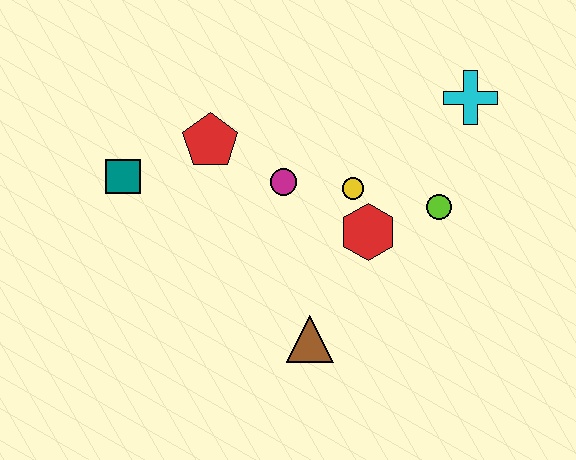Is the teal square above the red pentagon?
No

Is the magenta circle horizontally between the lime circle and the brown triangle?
No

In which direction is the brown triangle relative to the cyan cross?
The brown triangle is below the cyan cross.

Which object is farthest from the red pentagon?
The cyan cross is farthest from the red pentagon.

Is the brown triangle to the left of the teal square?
No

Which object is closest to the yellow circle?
The red hexagon is closest to the yellow circle.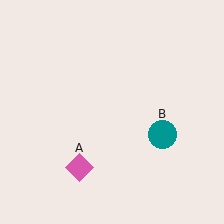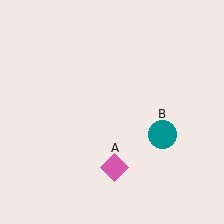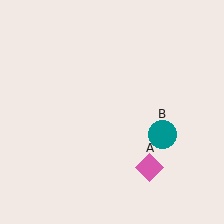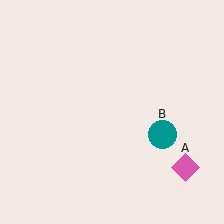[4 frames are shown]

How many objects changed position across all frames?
1 object changed position: pink diamond (object A).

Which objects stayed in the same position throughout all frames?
Teal circle (object B) remained stationary.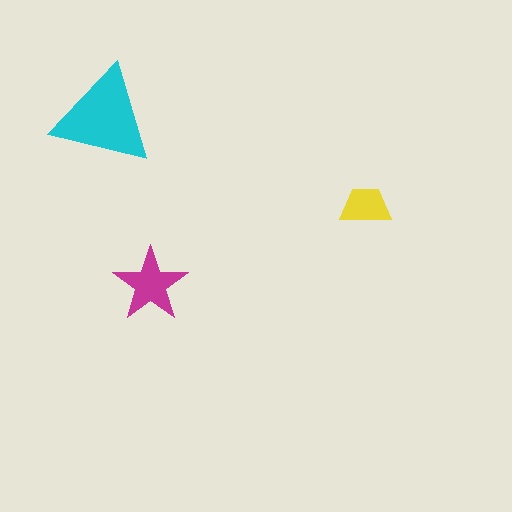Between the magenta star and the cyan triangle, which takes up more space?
The cyan triangle.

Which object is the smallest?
The yellow trapezoid.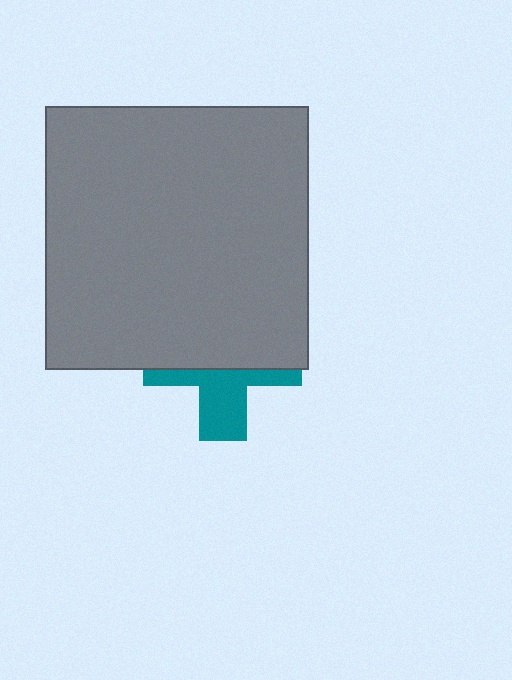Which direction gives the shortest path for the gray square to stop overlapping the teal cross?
Moving up gives the shortest separation.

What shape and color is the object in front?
The object in front is a gray square.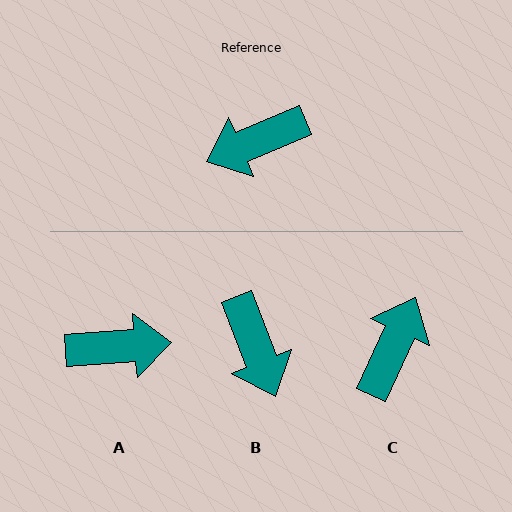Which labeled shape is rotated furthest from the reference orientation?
A, about 162 degrees away.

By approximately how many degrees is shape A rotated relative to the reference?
Approximately 162 degrees counter-clockwise.